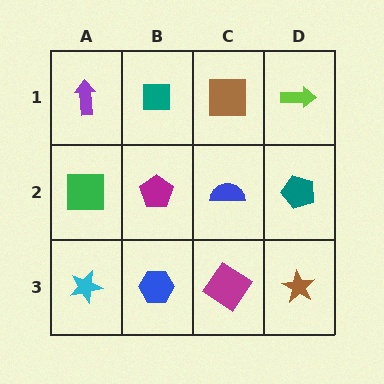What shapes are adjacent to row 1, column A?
A green square (row 2, column A), a teal square (row 1, column B).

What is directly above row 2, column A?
A purple arrow.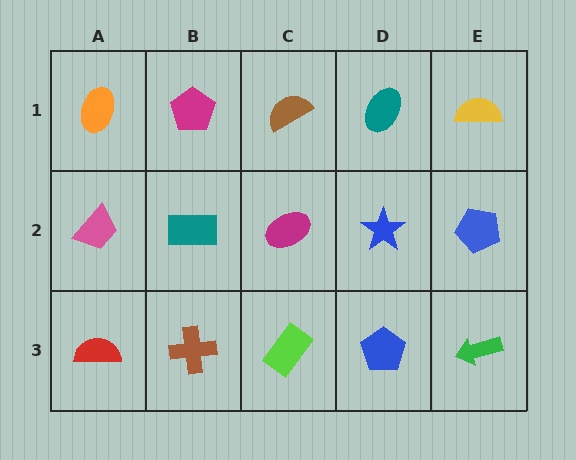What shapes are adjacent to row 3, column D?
A blue star (row 2, column D), a lime rectangle (row 3, column C), a green arrow (row 3, column E).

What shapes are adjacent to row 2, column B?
A magenta pentagon (row 1, column B), a brown cross (row 3, column B), a pink trapezoid (row 2, column A), a magenta ellipse (row 2, column C).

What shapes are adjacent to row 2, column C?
A brown semicircle (row 1, column C), a lime rectangle (row 3, column C), a teal rectangle (row 2, column B), a blue star (row 2, column D).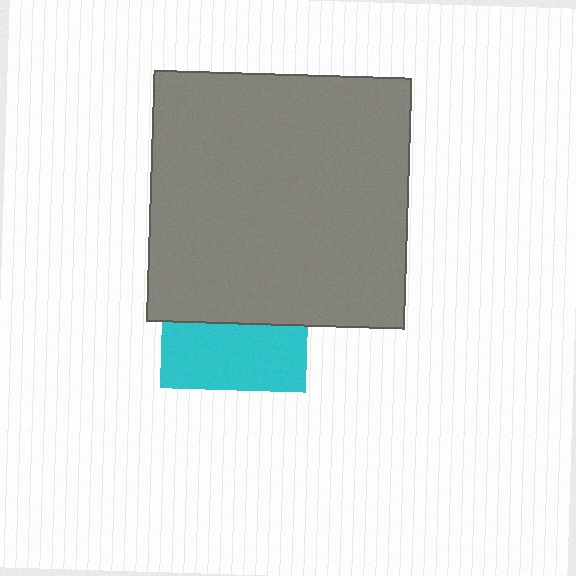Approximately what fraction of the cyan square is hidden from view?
Roughly 55% of the cyan square is hidden behind the gray rectangle.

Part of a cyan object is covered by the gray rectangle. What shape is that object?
It is a square.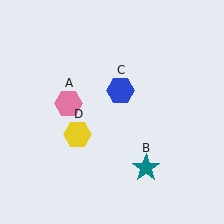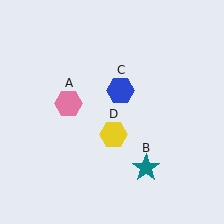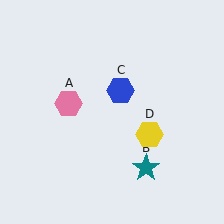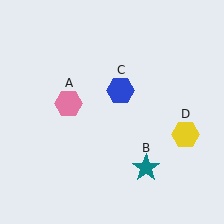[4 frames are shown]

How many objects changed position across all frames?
1 object changed position: yellow hexagon (object D).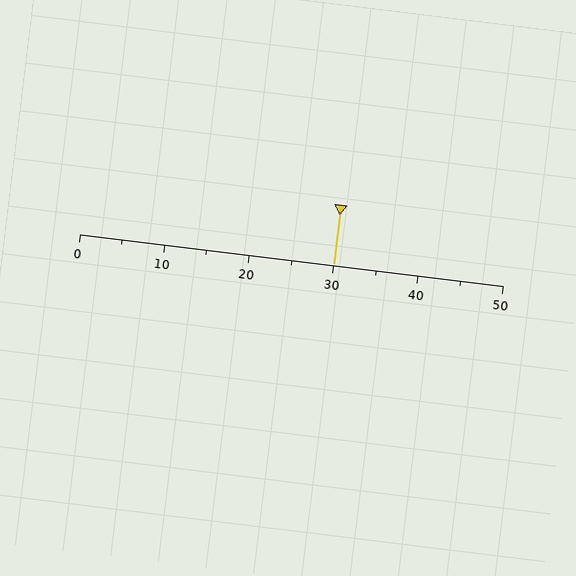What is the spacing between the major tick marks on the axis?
The major ticks are spaced 10 apart.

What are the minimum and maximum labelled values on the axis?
The axis runs from 0 to 50.